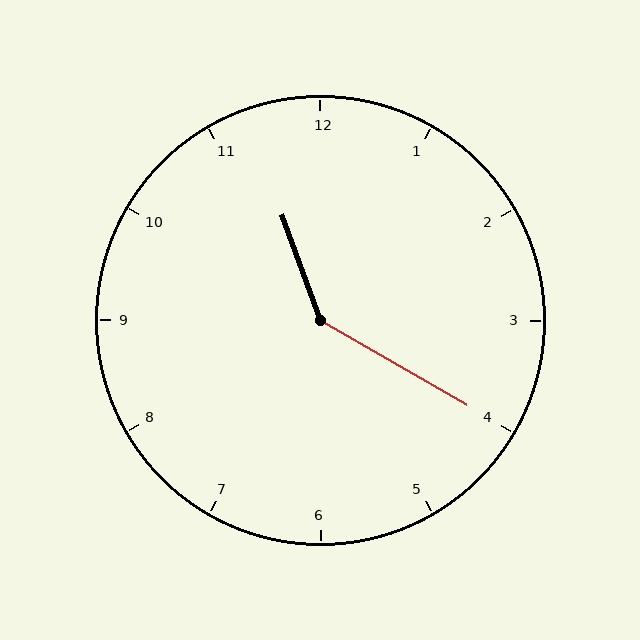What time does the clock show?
11:20.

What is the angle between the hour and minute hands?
Approximately 140 degrees.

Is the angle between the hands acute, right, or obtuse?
It is obtuse.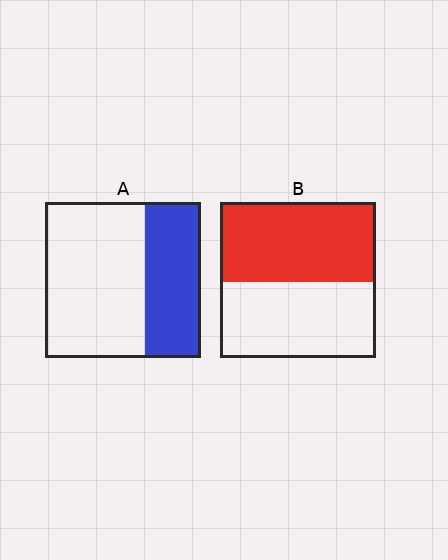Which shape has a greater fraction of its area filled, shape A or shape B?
Shape B.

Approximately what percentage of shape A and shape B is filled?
A is approximately 35% and B is approximately 50%.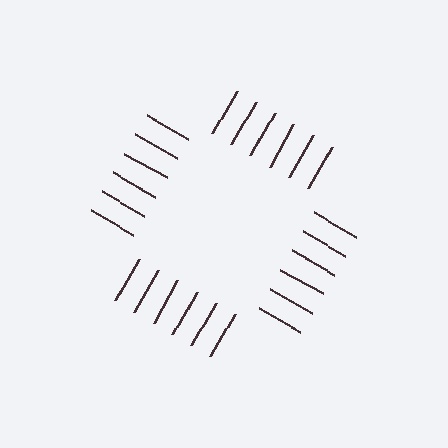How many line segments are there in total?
24 — 6 along each of the 4 edges.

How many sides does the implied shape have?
4 sides — the line-ends trace a square.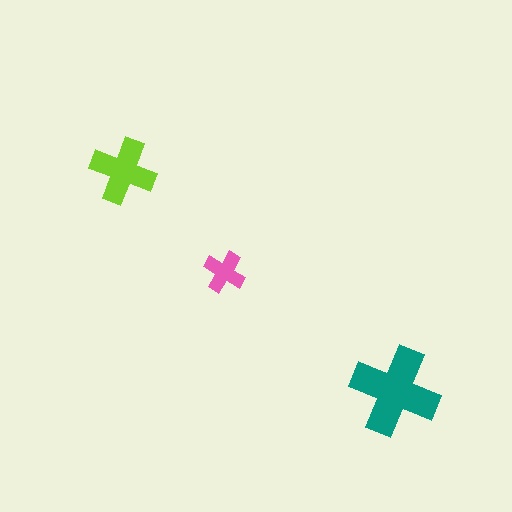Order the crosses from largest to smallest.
the teal one, the lime one, the pink one.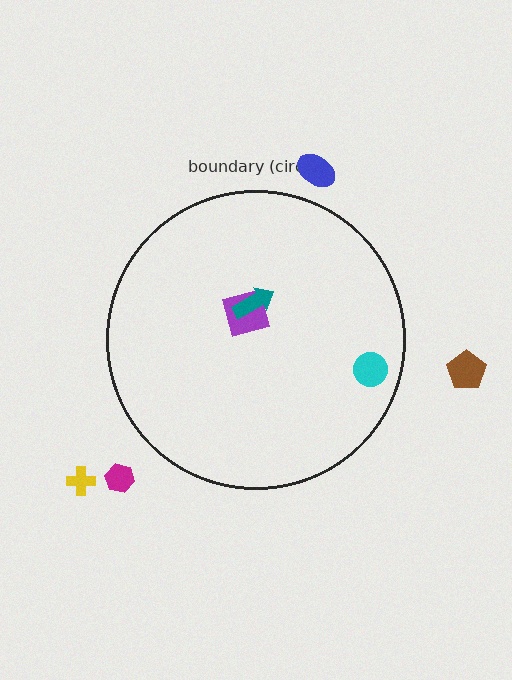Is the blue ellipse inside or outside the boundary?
Outside.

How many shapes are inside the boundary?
3 inside, 4 outside.